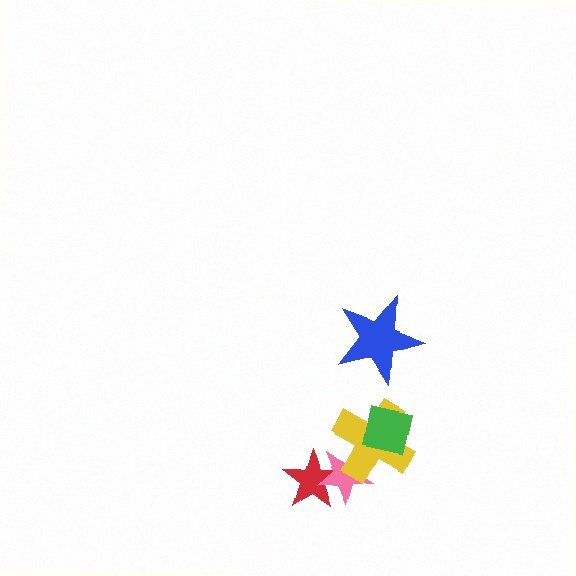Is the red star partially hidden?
Yes, it is partially covered by another shape.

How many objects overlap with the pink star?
2 objects overlap with the pink star.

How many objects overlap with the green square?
1 object overlaps with the green square.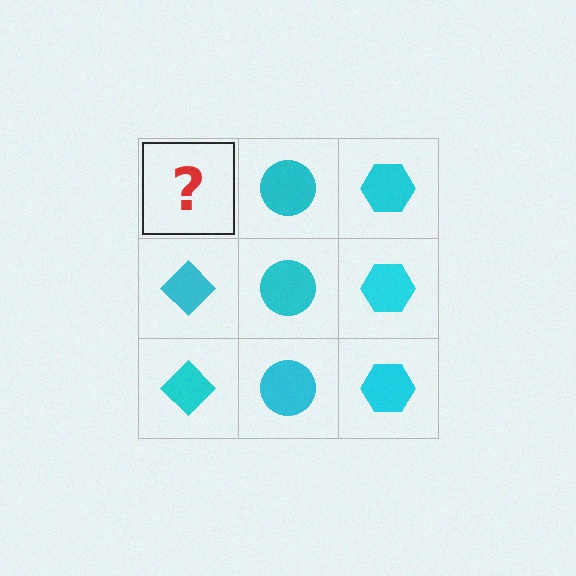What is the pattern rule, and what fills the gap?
The rule is that each column has a consistent shape. The gap should be filled with a cyan diamond.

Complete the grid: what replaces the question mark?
The question mark should be replaced with a cyan diamond.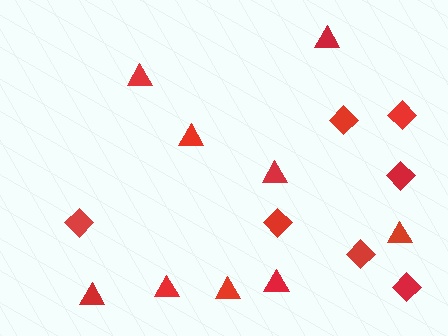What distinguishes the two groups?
There are 2 groups: one group of diamonds (7) and one group of triangles (9).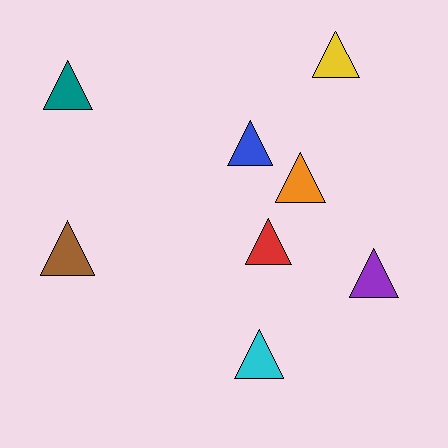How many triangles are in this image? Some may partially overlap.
There are 8 triangles.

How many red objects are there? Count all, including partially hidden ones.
There is 1 red object.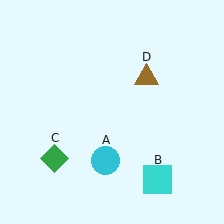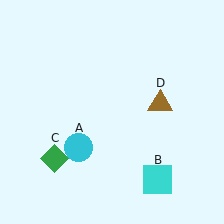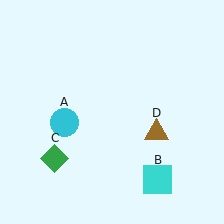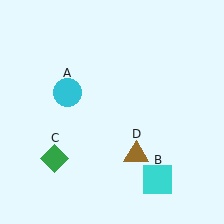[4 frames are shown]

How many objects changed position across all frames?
2 objects changed position: cyan circle (object A), brown triangle (object D).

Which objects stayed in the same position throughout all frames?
Cyan square (object B) and green diamond (object C) remained stationary.